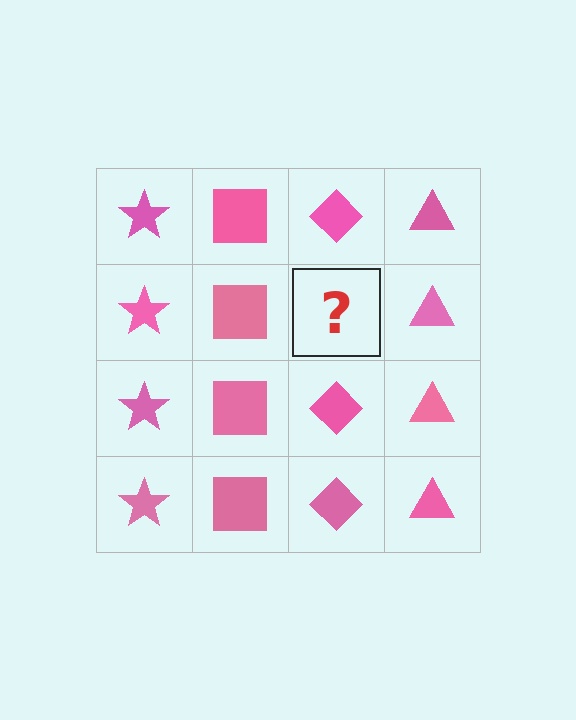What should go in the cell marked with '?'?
The missing cell should contain a pink diamond.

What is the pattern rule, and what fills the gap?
The rule is that each column has a consistent shape. The gap should be filled with a pink diamond.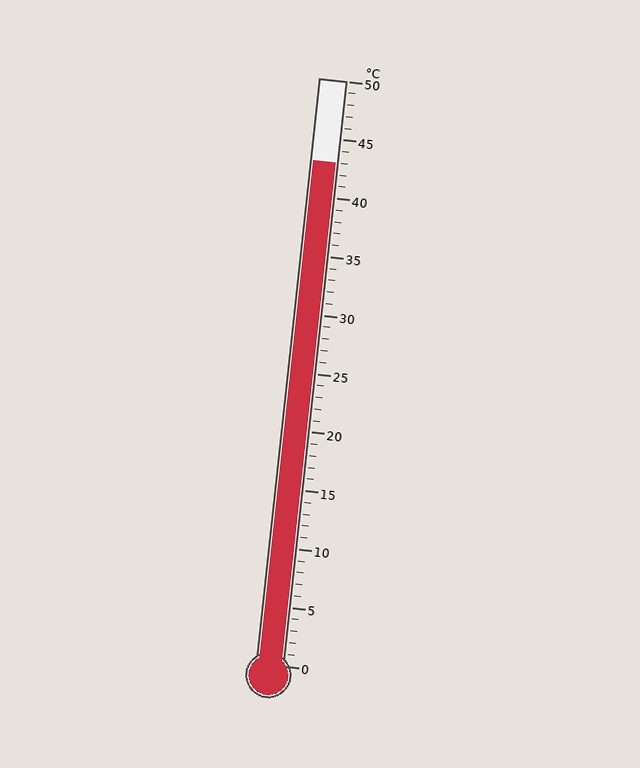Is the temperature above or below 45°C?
The temperature is below 45°C.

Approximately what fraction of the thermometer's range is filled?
The thermometer is filled to approximately 85% of its range.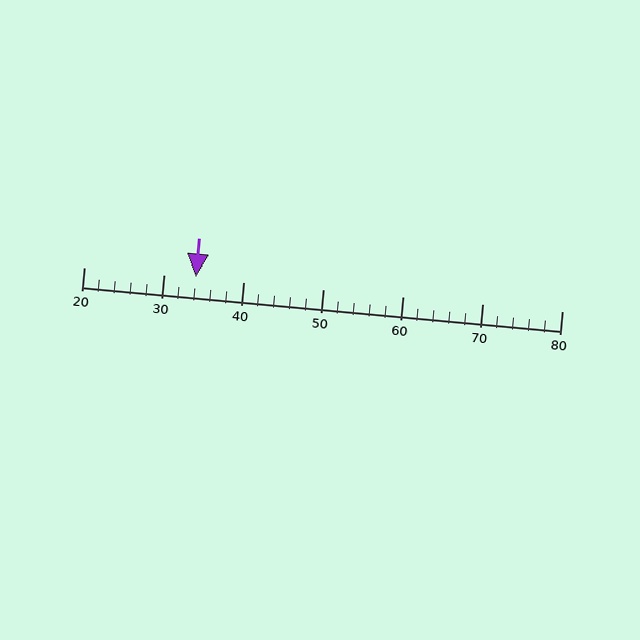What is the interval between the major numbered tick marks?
The major tick marks are spaced 10 units apart.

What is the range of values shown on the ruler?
The ruler shows values from 20 to 80.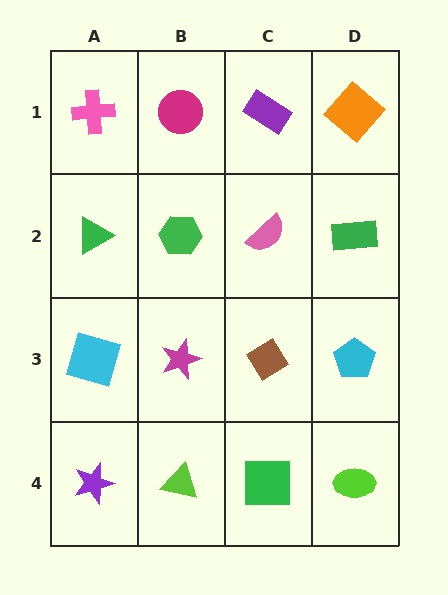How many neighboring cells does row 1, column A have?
2.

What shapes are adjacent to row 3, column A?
A green triangle (row 2, column A), a purple star (row 4, column A), a magenta star (row 3, column B).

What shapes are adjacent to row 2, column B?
A magenta circle (row 1, column B), a magenta star (row 3, column B), a green triangle (row 2, column A), a pink semicircle (row 2, column C).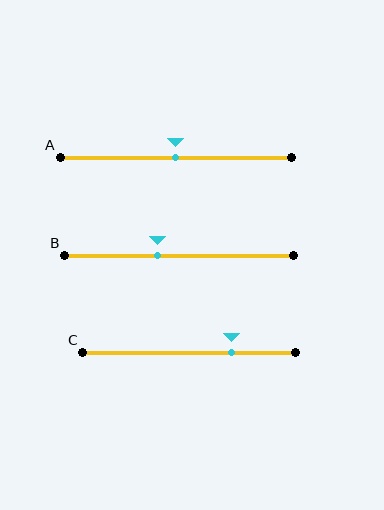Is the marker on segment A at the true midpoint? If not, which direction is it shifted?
Yes, the marker on segment A is at the true midpoint.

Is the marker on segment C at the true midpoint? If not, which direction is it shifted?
No, the marker on segment C is shifted to the right by about 20% of the segment length.